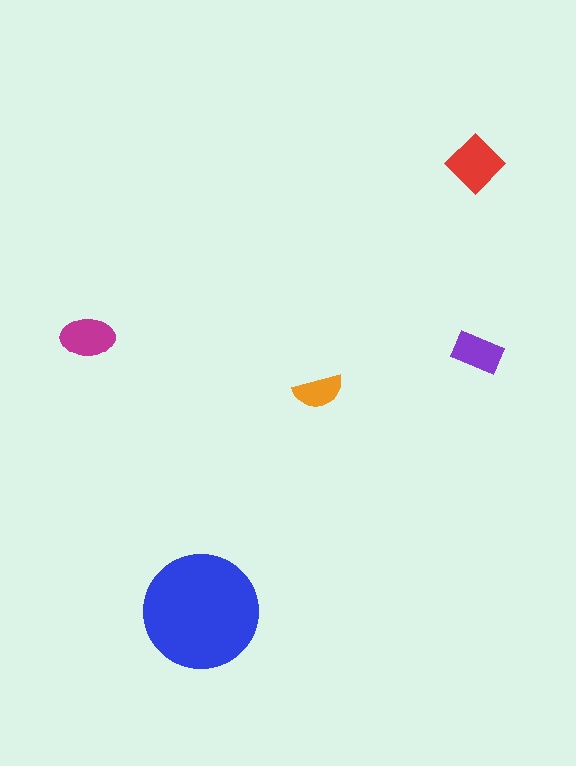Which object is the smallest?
The orange semicircle.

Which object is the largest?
The blue circle.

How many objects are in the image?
There are 5 objects in the image.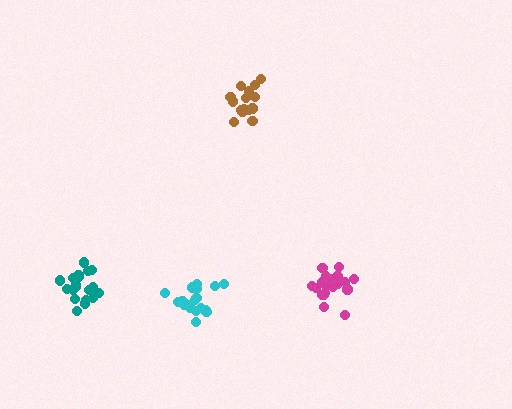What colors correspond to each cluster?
The clusters are colored: cyan, teal, brown, magenta.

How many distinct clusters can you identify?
There are 4 distinct clusters.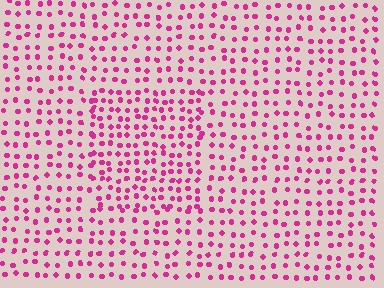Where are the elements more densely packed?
The elements are more densely packed inside the rectangle boundary.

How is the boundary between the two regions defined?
The boundary is defined by a change in element density (approximately 1.5x ratio). All elements are the same color, size, and shape.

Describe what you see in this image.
The image contains small magenta elements arranged at two different densities. A rectangle-shaped region is visible where the elements are more densely packed than the surrounding area.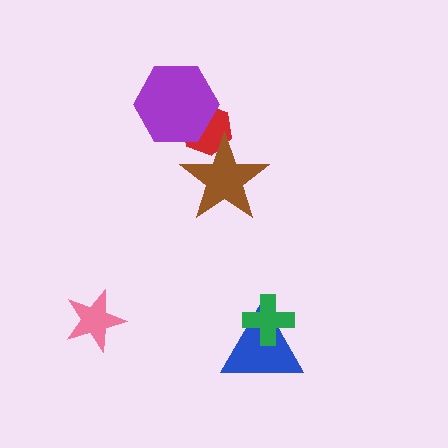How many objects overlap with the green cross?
1 object overlaps with the green cross.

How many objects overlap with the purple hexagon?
1 object overlaps with the purple hexagon.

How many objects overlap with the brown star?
1 object overlaps with the brown star.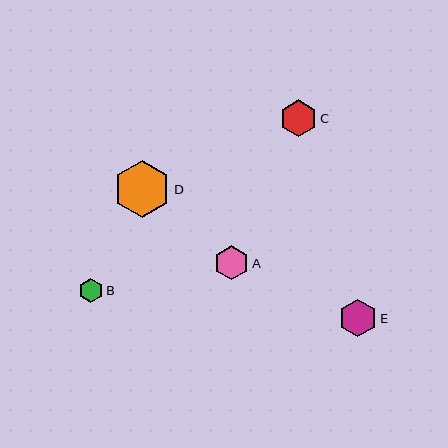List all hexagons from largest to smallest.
From largest to smallest: D, E, C, A, B.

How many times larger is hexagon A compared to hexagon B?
Hexagon A is approximately 1.4 times the size of hexagon B.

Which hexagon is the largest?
Hexagon D is the largest with a size of approximately 57 pixels.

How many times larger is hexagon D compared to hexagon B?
Hexagon D is approximately 2.3 times the size of hexagon B.